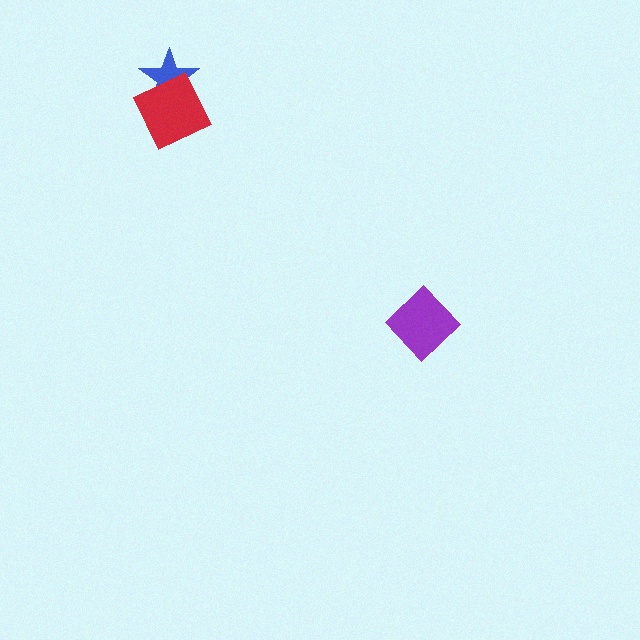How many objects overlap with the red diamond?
1 object overlaps with the red diamond.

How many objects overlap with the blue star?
1 object overlaps with the blue star.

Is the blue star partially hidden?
Yes, it is partially covered by another shape.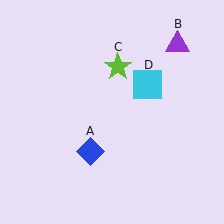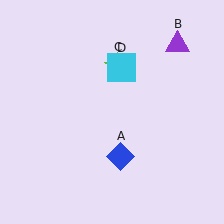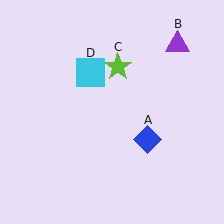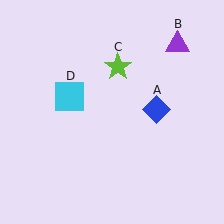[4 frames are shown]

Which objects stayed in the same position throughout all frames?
Purple triangle (object B) and lime star (object C) remained stationary.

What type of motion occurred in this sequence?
The blue diamond (object A), cyan square (object D) rotated counterclockwise around the center of the scene.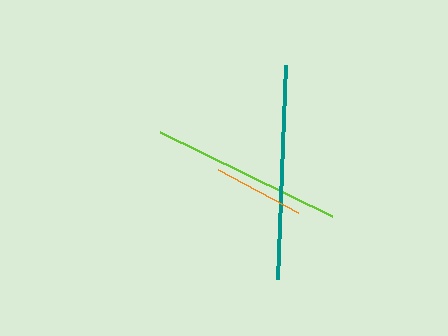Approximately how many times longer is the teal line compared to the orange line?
The teal line is approximately 2.3 times the length of the orange line.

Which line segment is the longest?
The teal line is the longest at approximately 214 pixels.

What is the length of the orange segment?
The orange segment is approximately 91 pixels long.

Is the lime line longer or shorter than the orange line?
The lime line is longer than the orange line.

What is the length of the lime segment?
The lime segment is approximately 191 pixels long.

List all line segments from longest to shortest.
From longest to shortest: teal, lime, orange.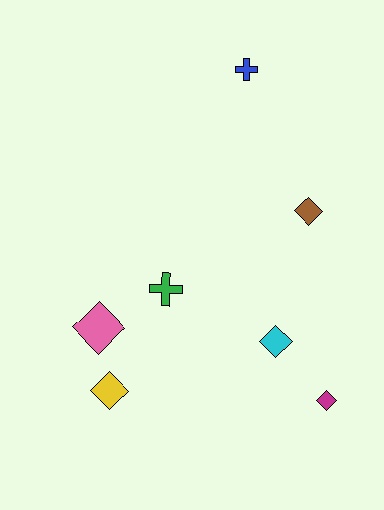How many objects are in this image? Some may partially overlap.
There are 7 objects.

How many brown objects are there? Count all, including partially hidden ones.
There is 1 brown object.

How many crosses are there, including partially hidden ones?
There are 2 crosses.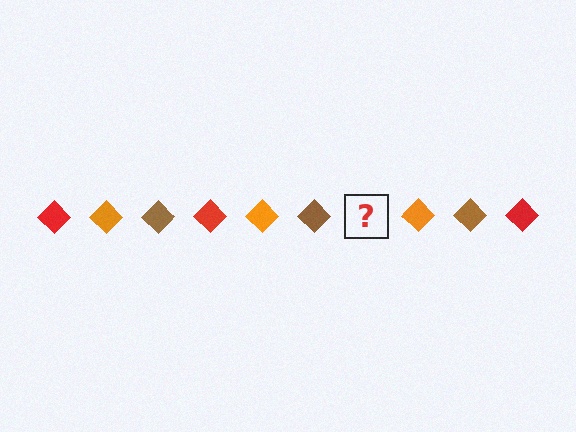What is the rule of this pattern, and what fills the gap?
The rule is that the pattern cycles through red, orange, brown diamonds. The gap should be filled with a red diamond.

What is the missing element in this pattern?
The missing element is a red diamond.